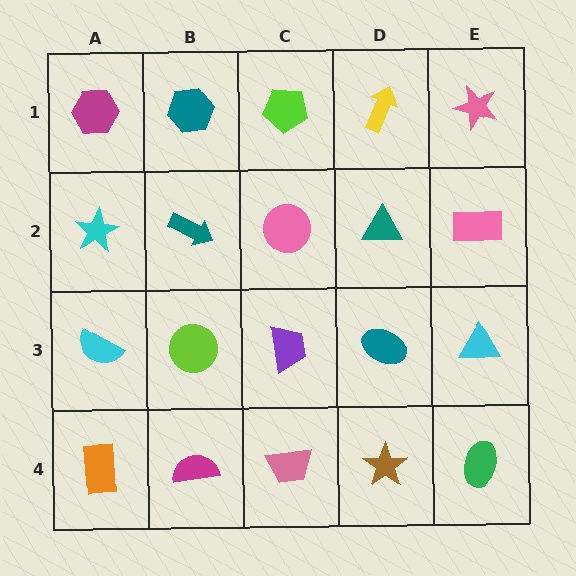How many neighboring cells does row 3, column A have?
3.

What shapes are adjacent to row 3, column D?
A teal triangle (row 2, column D), a brown star (row 4, column D), a purple trapezoid (row 3, column C), a cyan triangle (row 3, column E).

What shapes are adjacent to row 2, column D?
A yellow arrow (row 1, column D), a teal ellipse (row 3, column D), a pink circle (row 2, column C), a pink rectangle (row 2, column E).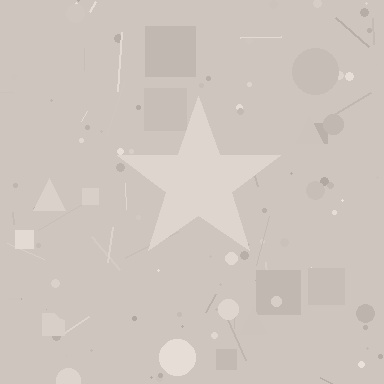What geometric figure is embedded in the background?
A star is embedded in the background.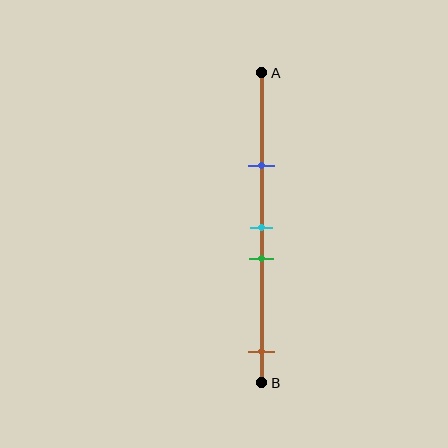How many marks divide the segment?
There are 4 marks dividing the segment.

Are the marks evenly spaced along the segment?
No, the marks are not evenly spaced.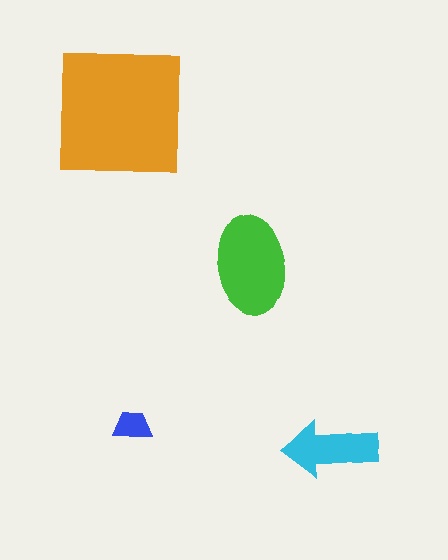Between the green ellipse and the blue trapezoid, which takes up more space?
The green ellipse.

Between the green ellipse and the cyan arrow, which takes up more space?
The green ellipse.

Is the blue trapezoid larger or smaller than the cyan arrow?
Smaller.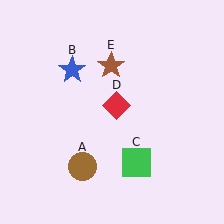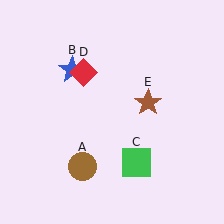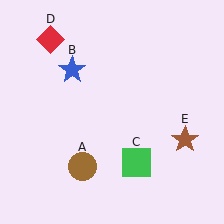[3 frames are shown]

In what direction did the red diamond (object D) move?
The red diamond (object D) moved up and to the left.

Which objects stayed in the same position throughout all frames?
Brown circle (object A) and blue star (object B) and green square (object C) remained stationary.